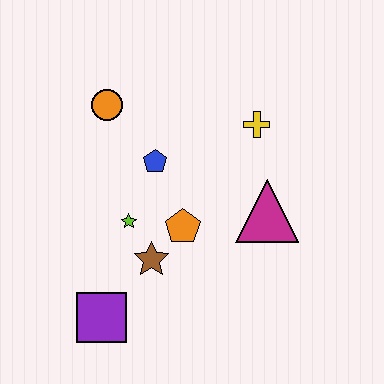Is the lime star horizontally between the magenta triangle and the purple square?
Yes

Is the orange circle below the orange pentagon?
No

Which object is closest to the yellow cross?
The magenta triangle is closest to the yellow cross.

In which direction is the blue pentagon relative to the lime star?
The blue pentagon is above the lime star.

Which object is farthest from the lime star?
The yellow cross is farthest from the lime star.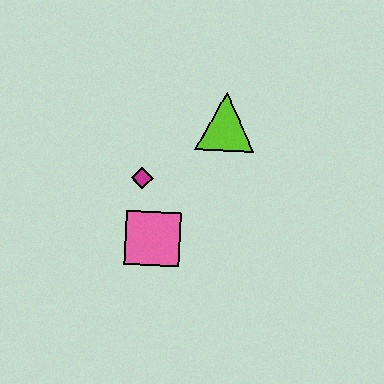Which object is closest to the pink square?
The magenta diamond is closest to the pink square.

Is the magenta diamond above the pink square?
Yes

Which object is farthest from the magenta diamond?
The lime triangle is farthest from the magenta diamond.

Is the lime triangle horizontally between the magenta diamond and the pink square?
No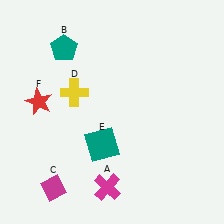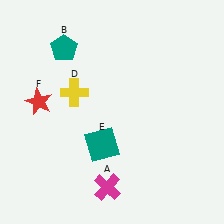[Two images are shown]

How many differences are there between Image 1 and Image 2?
There is 1 difference between the two images.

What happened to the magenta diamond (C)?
The magenta diamond (C) was removed in Image 2. It was in the bottom-left area of Image 1.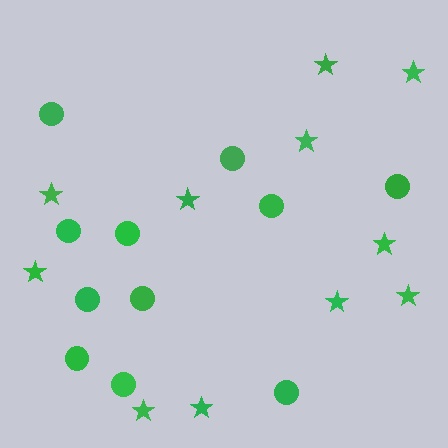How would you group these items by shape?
There are 2 groups: one group of circles (11) and one group of stars (11).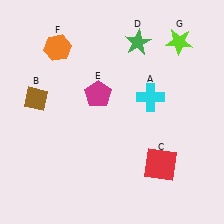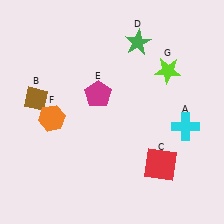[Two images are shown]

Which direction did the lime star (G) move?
The lime star (G) moved down.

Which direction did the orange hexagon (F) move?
The orange hexagon (F) moved down.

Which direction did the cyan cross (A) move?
The cyan cross (A) moved right.